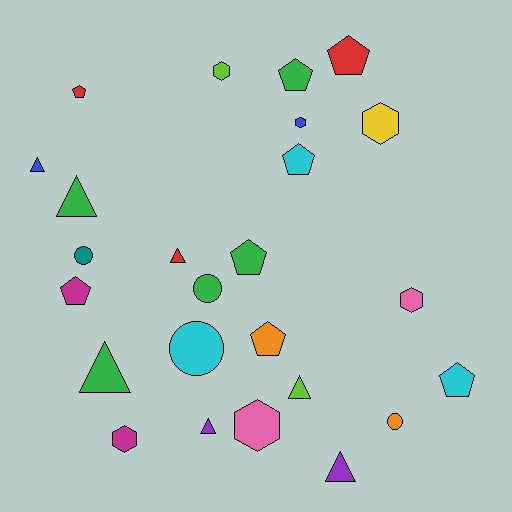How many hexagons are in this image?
There are 6 hexagons.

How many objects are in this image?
There are 25 objects.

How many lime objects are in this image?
There are 2 lime objects.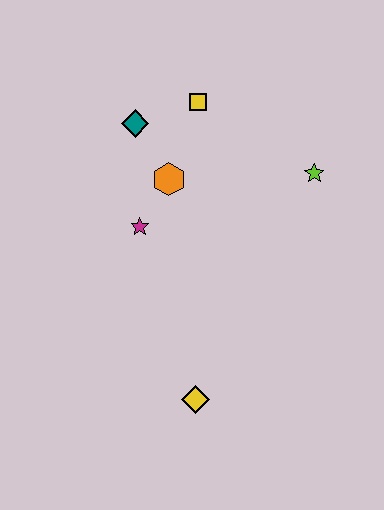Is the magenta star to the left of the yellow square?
Yes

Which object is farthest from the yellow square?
The yellow diamond is farthest from the yellow square.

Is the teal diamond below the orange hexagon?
No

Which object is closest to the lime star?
The yellow square is closest to the lime star.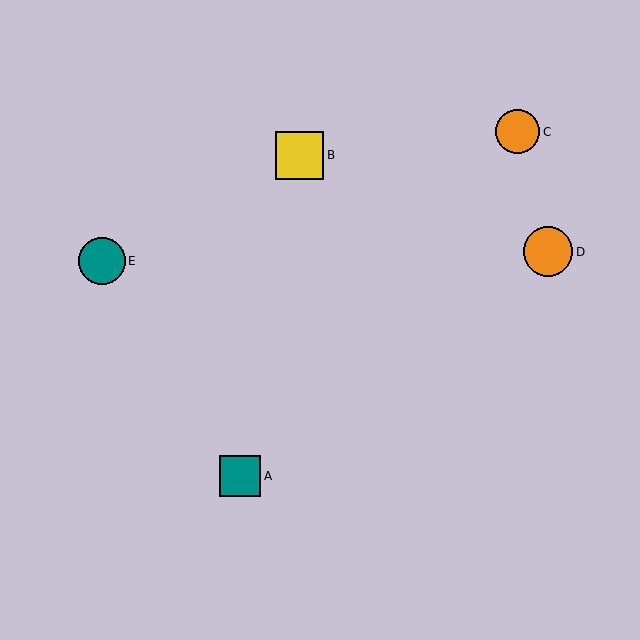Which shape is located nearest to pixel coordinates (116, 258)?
The teal circle (labeled E) at (102, 261) is nearest to that location.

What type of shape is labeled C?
Shape C is an orange circle.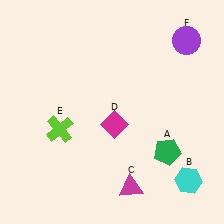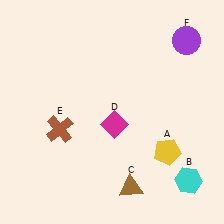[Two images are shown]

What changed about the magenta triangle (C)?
In Image 1, C is magenta. In Image 2, it changed to brown.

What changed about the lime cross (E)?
In Image 1, E is lime. In Image 2, it changed to brown.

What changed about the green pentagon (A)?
In Image 1, A is green. In Image 2, it changed to yellow.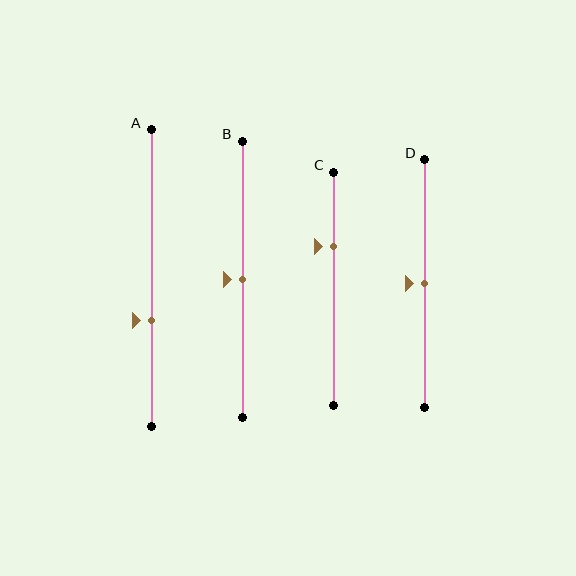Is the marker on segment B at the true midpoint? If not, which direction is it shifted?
Yes, the marker on segment B is at the true midpoint.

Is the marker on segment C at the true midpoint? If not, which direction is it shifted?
No, the marker on segment C is shifted upward by about 18% of the segment length.